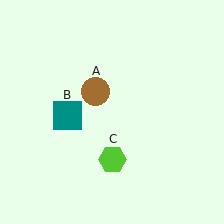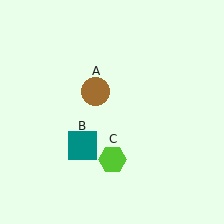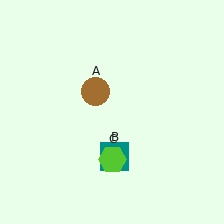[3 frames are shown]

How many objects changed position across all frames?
1 object changed position: teal square (object B).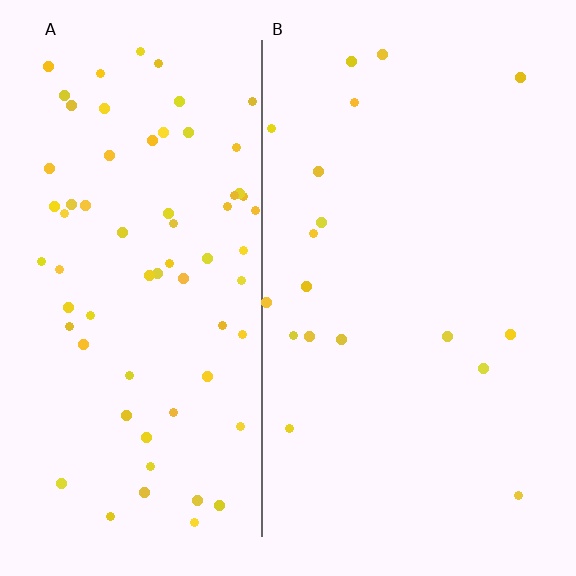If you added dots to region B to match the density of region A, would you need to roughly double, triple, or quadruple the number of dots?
Approximately quadruple.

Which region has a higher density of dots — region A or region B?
A (the left).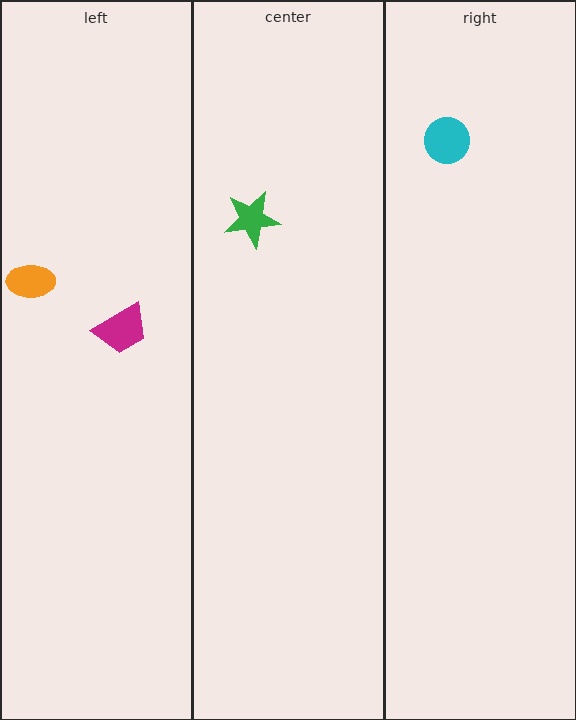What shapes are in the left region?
The magenta trapezoid, the orange ellipse.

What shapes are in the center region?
The green star.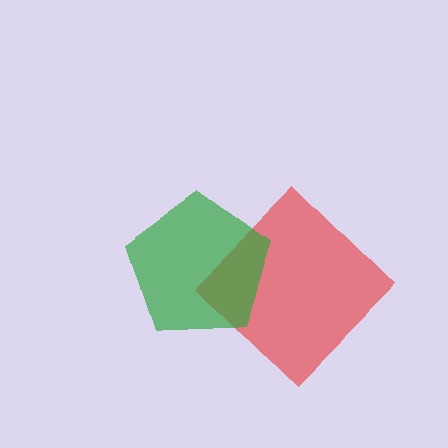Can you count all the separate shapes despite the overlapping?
Yes, there are 2 separate shapes.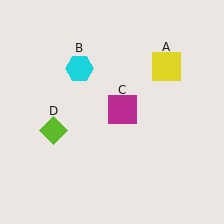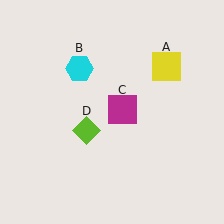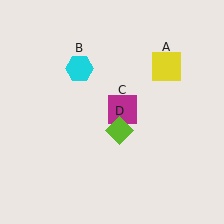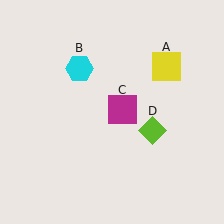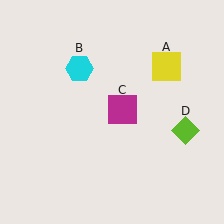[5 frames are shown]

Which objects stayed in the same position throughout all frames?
Yellow square (object A) and cyan hexagon (object B) and magenta square (object C) remained stationary.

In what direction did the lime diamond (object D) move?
The lime diamond (object D) moved right.